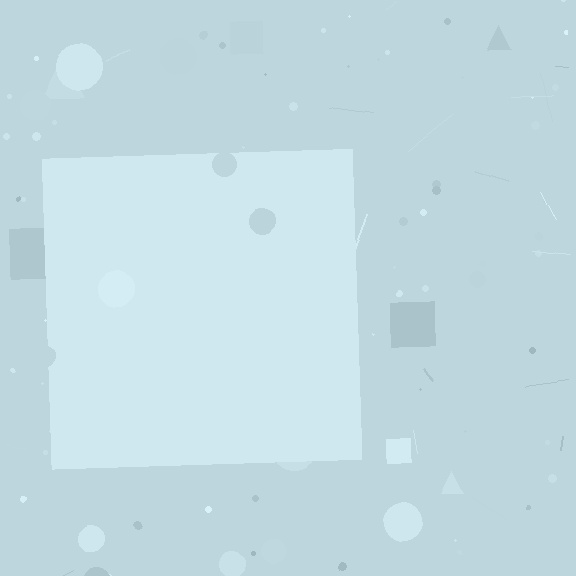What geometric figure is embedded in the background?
A square is embedded in the background.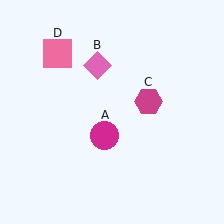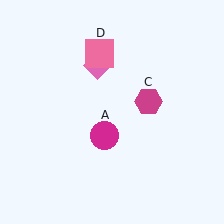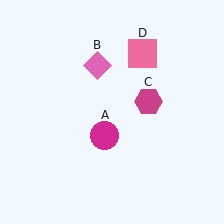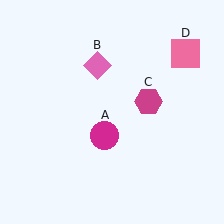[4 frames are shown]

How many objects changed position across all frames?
1 object changed position: pink square (object D).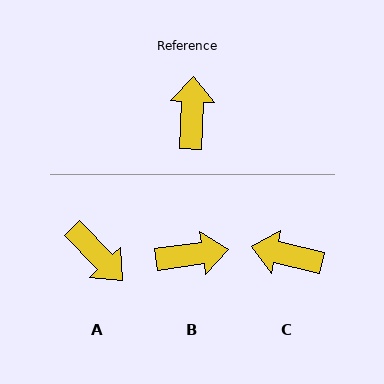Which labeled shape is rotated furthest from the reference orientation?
A, about 134 degrees away.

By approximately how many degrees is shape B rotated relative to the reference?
Approximately 80 degrees clockwise.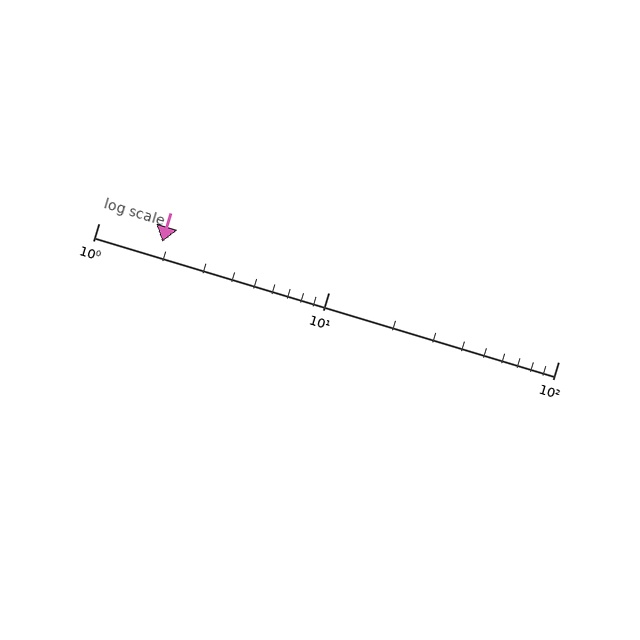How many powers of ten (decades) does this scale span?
The scale spans 2 decades, from 1 to 100.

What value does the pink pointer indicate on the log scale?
The pointer indicates approximately 1.9.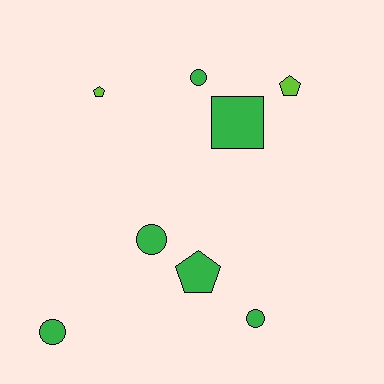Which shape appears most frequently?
Circle, with 4 objects.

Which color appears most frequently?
Green, with 6 objects.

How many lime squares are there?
There are no lime squares.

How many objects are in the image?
There are 8 objects.